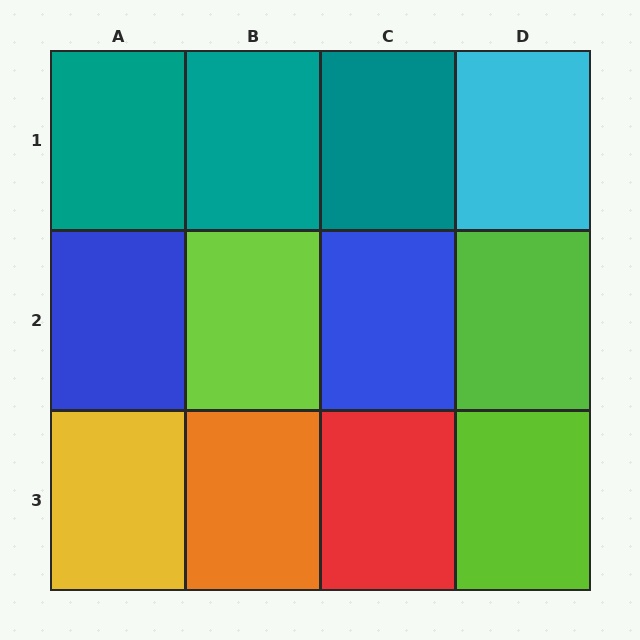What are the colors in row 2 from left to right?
Blue, lime, blue, lime.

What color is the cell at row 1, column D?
Cyan.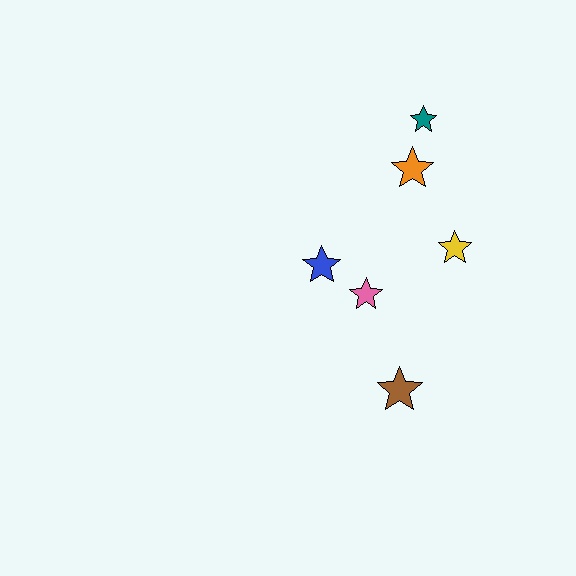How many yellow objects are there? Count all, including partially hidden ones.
There is 1 yellow object.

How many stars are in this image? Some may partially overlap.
There are 6 stars.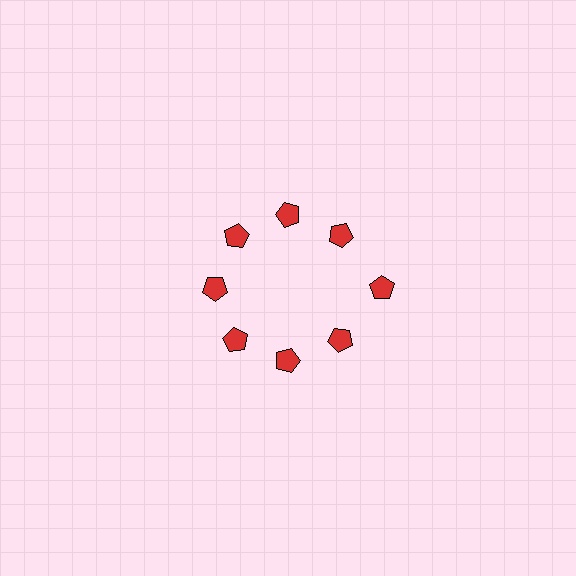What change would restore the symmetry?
The symmetry would be restored by moving it inward, back onto the ring so that all 8 pentagons sit at equal angles and equal distance from the center.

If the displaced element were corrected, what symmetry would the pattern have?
It would have 8-fold rotational symmetry — the pattern would map onto itself every 45 degrees.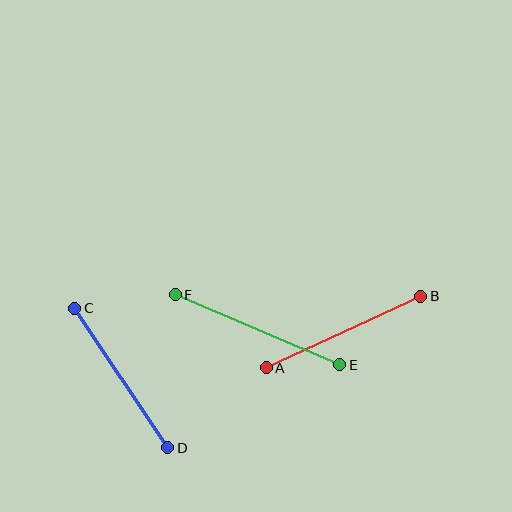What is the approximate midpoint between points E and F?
The midpoint is at approximately (258, 330) pixels.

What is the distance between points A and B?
The distance is approximately 170 pixels.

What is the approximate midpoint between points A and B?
The midpoint is at approximately (344, 332) pixels.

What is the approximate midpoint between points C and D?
The midpoint is at approximately (121, 378) pixels.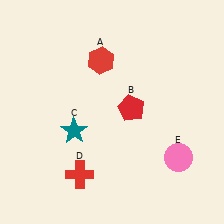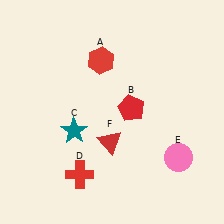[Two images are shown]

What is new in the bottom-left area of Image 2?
A red triangle (F) was added in the bottom-left area of Image 2.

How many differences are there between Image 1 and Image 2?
There is 1 difference between the two images.